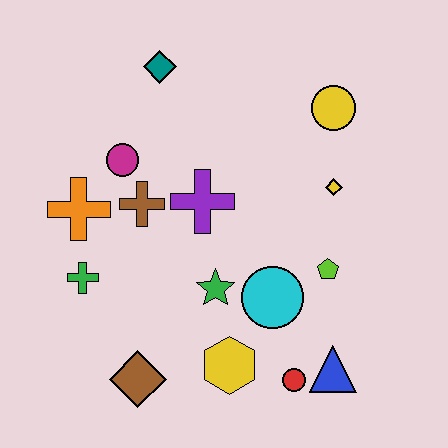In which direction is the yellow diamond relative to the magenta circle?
The yellow diamond is to the right of the magenta circle.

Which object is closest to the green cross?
The orange cross is closest to the green cross.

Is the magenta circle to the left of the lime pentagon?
Yes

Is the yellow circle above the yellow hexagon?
Yes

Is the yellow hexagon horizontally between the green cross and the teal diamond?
No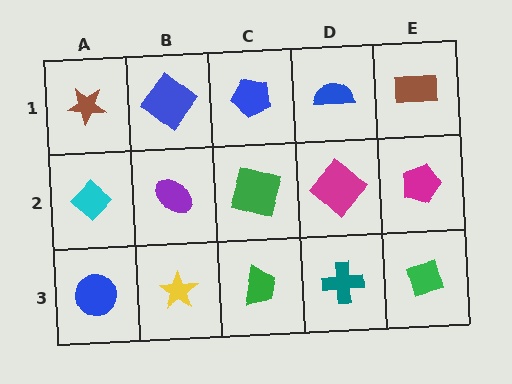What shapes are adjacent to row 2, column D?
A blue semicircle (row 1, column D), a teal cross (row 3, column D), a green square (row 2, column C), a magenta pentagon (row 2, column E).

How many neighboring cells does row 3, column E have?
2.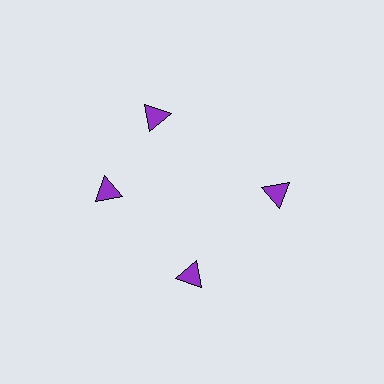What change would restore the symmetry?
The symmetry would be restored by rotating it back into even spacing with its neighbors so that all 4 triangles sit at equal angles and equal distance from the center.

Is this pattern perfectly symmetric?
No. The 4 purple triangles are arranged in a ring, but one element near the 12 o'clock position is rotated out of alignment along the ring, breaking the 4-fold rotational symmetry.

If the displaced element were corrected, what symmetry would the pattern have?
It would have 4-fold rotational symmetry — the pattern would map onto itself every 90 degrees.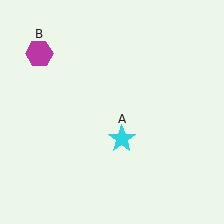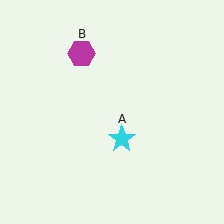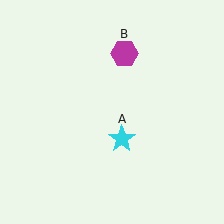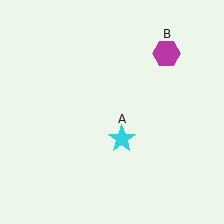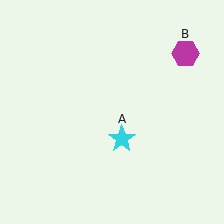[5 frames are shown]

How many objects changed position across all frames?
1 object changed position: magenta hexagon (object B).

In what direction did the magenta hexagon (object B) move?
The magenta hexagon (object B) moved right.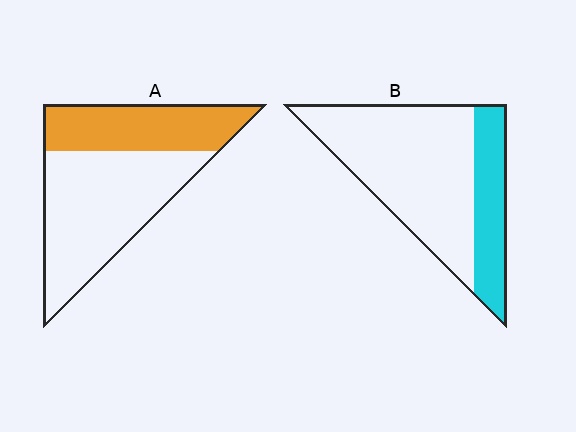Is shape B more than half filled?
No.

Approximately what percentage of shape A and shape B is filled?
A is approximately 35% and B is approximately 25%.